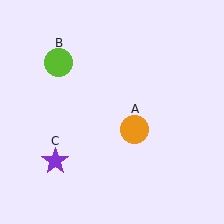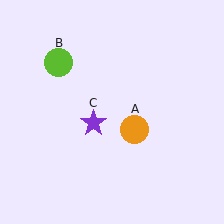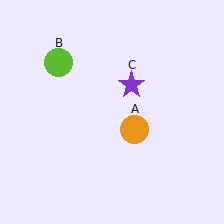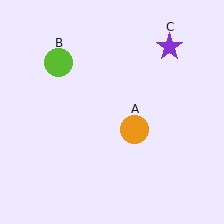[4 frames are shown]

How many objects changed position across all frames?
1 object changed position: purple star (object C).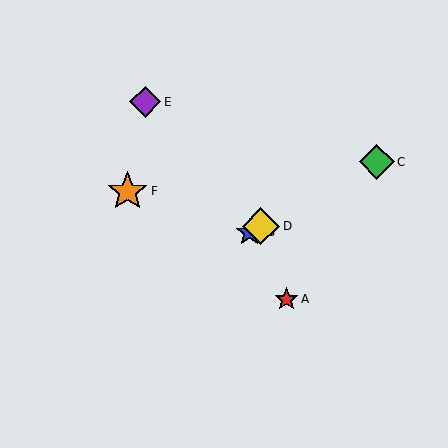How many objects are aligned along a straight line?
3 objects (B, C, D) are aligned along a straight line.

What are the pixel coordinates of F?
Object F is at (128, 191).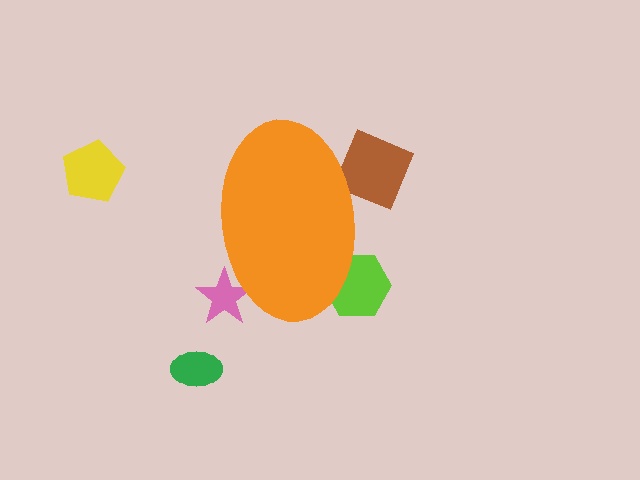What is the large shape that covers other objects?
An orange ellipse.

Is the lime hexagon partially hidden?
Yes, the lime hexagon is partially hidden behind the orange ellipse.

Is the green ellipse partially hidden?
No, the green ellipse is fully visible.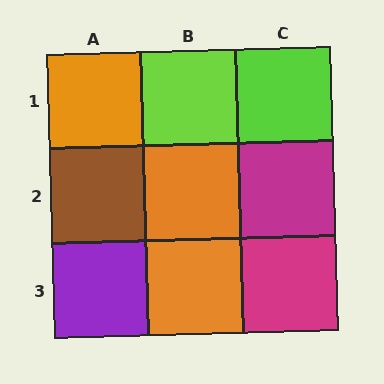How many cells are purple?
1 cell is purple.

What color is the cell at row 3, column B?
Orange.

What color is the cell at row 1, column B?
Lime.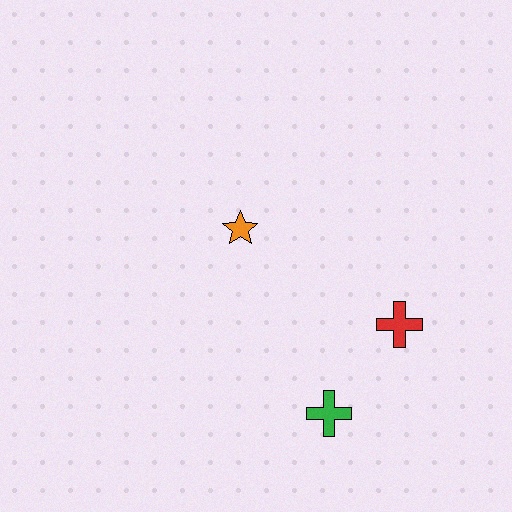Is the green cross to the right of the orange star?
Yes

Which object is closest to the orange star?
The red cross is closest to the orange star.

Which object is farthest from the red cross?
The orange star is farthest from the red cross.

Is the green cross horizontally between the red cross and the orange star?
Yes